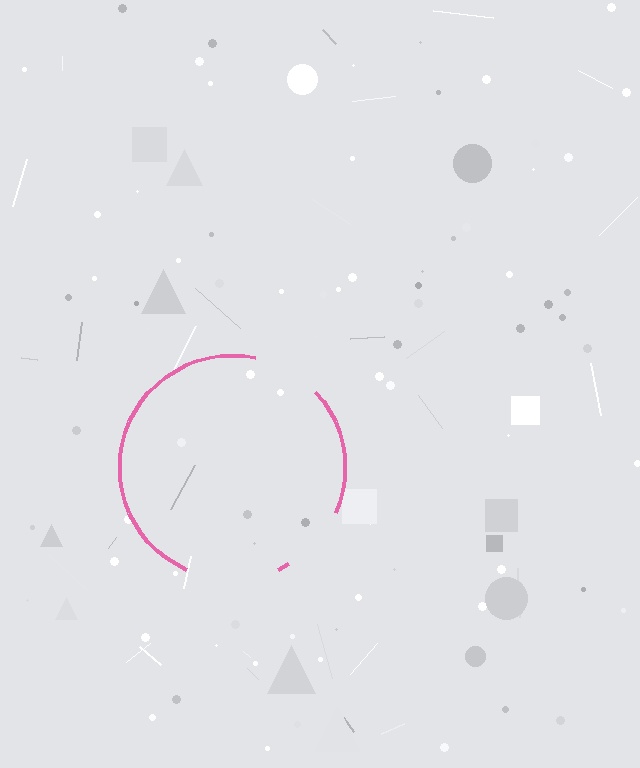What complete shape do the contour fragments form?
The contour fragments form a circle.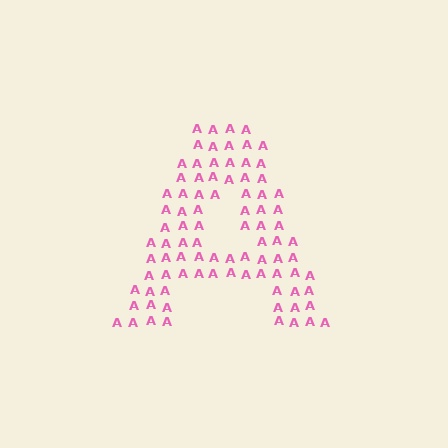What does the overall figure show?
The overall figure shows the letter A.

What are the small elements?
The small elements are letter A's.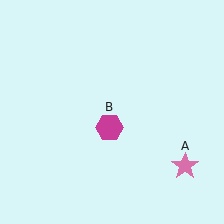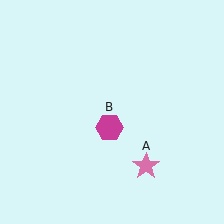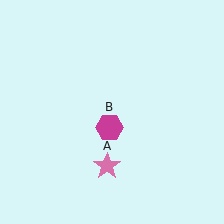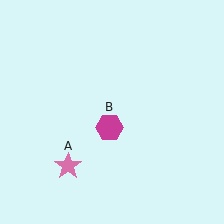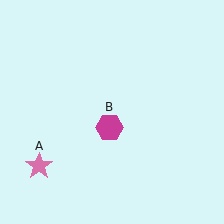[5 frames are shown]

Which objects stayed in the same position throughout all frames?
Magenta hexagon (object B) remained stationary.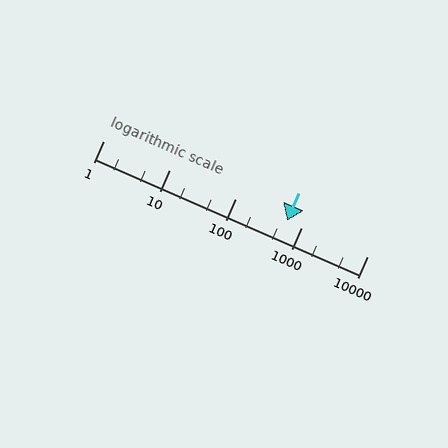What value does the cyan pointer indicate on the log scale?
The pointer indicates approximately 600.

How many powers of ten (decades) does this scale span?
The scale spans 4 decades, from 1 to 10000.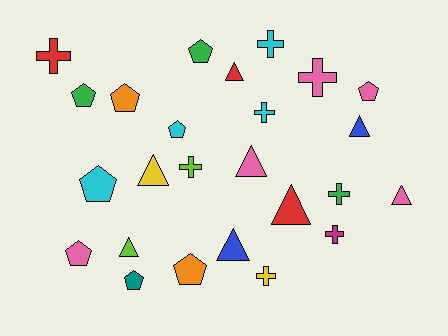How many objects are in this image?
There are 25 objects.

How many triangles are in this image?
There are 8 triangles.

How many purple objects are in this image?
There are no purple objects.